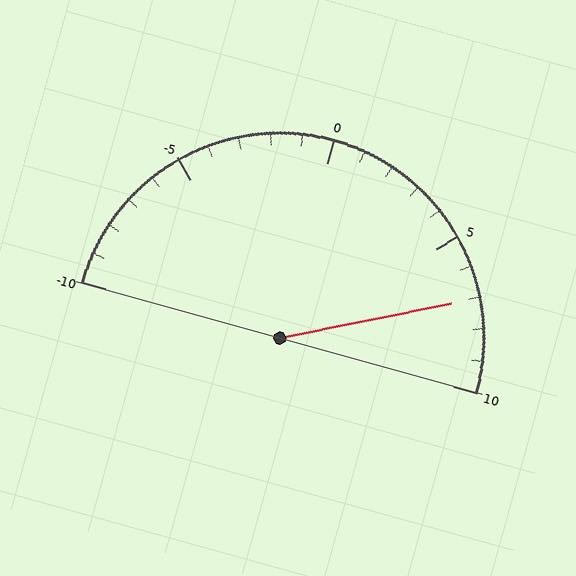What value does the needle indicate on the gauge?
The needle indicates approximately 7.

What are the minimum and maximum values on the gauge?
The gauge ranges from -10 to 10.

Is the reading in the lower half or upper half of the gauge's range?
The reading is in the upper half of the range (-10 to 10).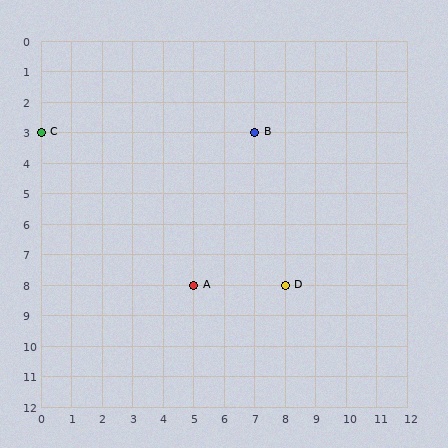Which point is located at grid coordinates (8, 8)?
Point D is at (8, 8).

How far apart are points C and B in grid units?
Points C and B are 7 columns apart.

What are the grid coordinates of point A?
Point A is at grid coordinates (5, 8).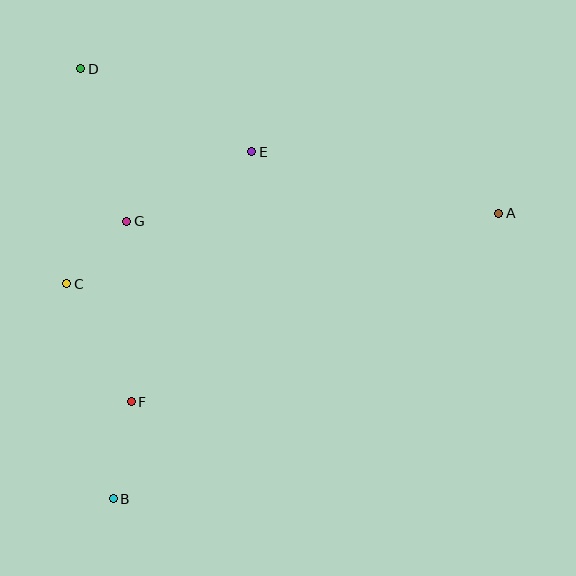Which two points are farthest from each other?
Points A and B are farthest from each other.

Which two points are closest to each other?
Points C and G are closest to each other.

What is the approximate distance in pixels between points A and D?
The distance between A and D is approximately 442 pixels.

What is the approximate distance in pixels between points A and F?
The distance between A and F is approximately 413 pixels.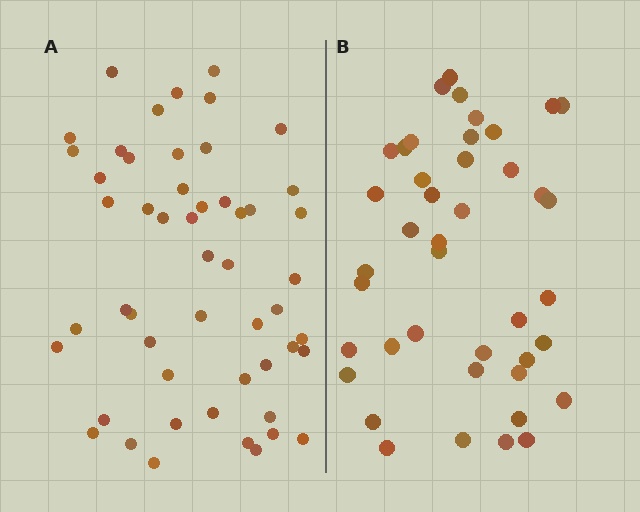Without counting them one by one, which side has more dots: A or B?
Region A (the left region) has more dots.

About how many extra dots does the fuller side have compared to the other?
Region A has roughly 10 or so more dots than region B.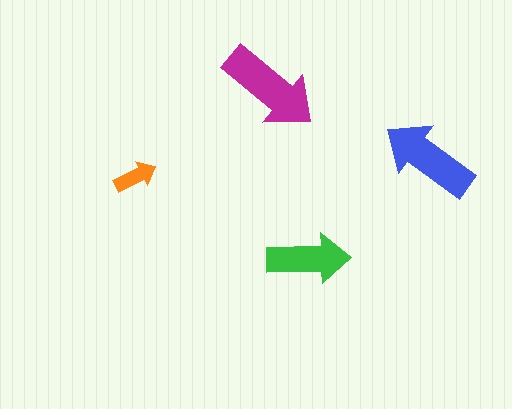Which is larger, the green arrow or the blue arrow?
The blue one.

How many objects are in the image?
There are 4 objects in the image.